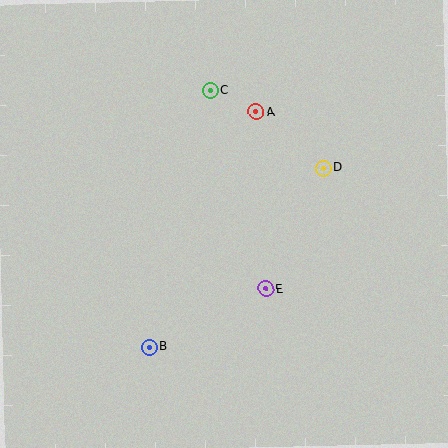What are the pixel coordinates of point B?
Point B is at (149, 347).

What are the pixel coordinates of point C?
Point C is at (210, 90).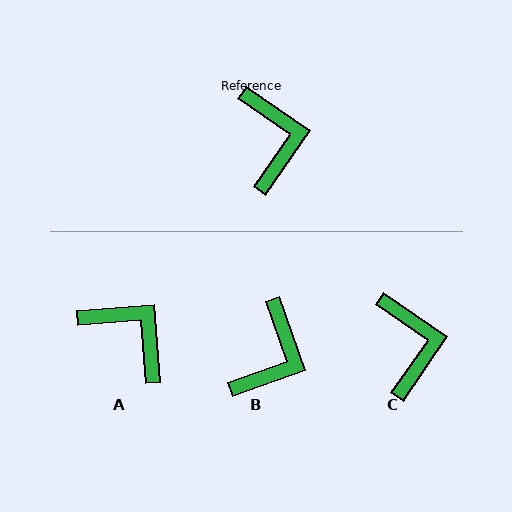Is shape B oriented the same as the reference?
No, it is off by about 36 degrees.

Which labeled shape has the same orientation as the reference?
C.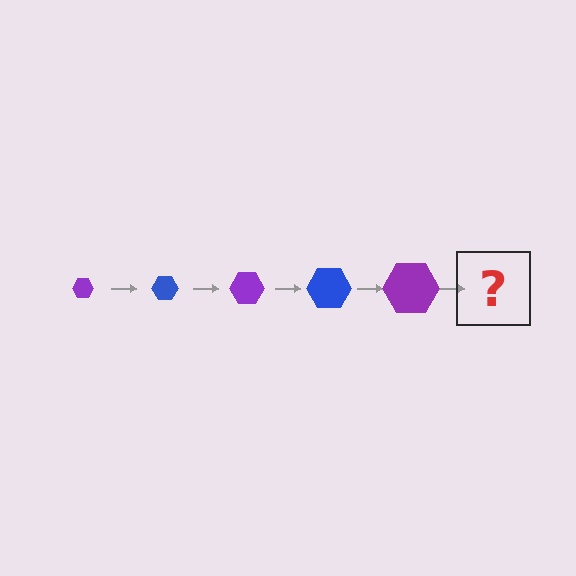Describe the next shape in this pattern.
It should be a blue hexagon, larger than the previous one.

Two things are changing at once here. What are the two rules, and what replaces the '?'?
The two rules are that the hexagon grows larger each step and the color cycles through purple and blue. The '?' should be a blue hexagon, larger than the previous one.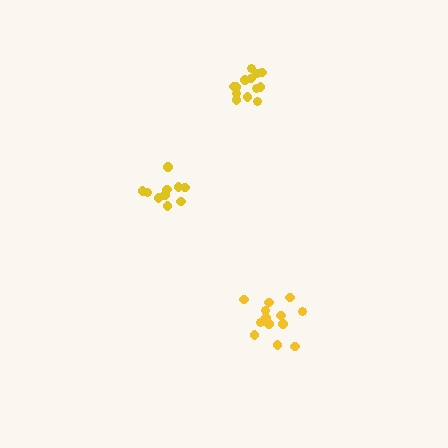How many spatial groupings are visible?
There are 3 spatial groupings.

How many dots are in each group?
Group 1: 10 dots, Group 2: 13 dots, Group 3: 13 dots (36 total).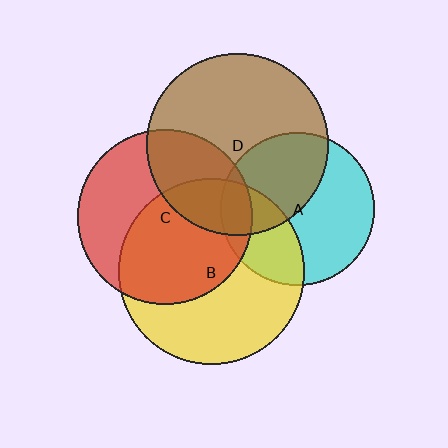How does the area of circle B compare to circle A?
Approximately 1.5 times.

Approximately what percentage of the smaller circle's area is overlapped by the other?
Approximately 45%.